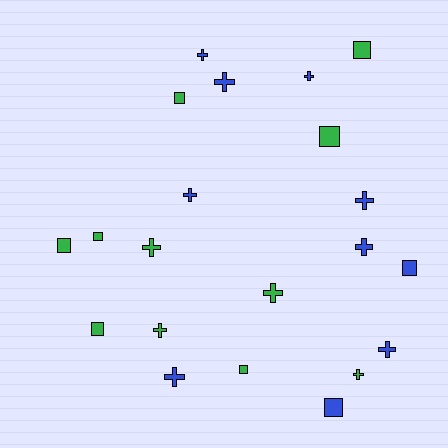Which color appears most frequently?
Green, with 11 objects.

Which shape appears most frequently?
Cross, with 12 objects.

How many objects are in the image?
There are 21 objects.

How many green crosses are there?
There are 4 green crosses.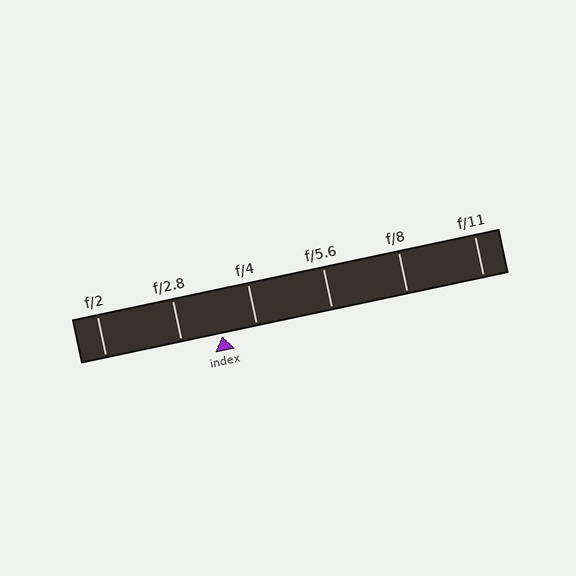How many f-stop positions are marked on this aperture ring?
There are 6 f-stop positions marked.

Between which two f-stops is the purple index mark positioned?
The index mark is between f/2.8 and f/4.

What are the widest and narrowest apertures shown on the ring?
The widest aperture shown is f/2 and the narrowest is f/11.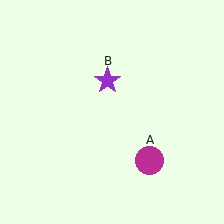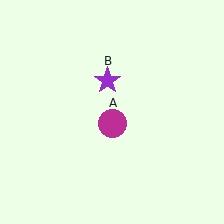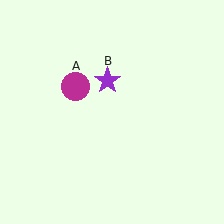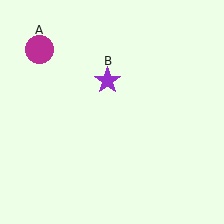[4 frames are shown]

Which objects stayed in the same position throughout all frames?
Purple star (object B) remained stationary.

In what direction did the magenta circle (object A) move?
The magenta circle (object A) moved up and to the left.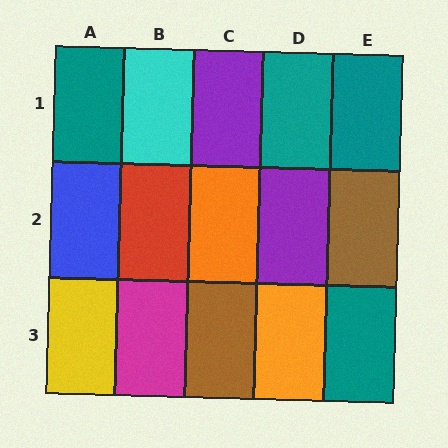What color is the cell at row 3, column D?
Orange.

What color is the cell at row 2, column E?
Brown.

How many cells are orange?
2 cells are orange.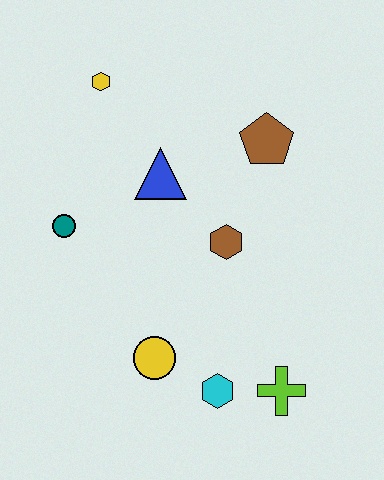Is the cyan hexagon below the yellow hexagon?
Yes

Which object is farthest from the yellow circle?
The yellow hexagon is farthest from the yellow circle.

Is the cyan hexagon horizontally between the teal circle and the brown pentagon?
Yes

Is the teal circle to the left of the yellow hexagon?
Yes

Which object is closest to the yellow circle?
The cyan hexagon is closest to the yellow circle.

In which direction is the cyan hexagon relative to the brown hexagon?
The cyan hexagon is below the brown hexagon.